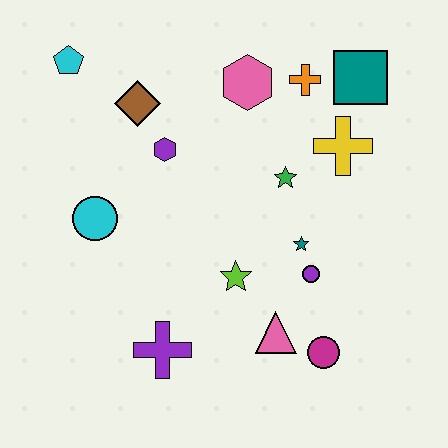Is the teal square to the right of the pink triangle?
Yes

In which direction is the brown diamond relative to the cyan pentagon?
The brown diamond is to the right of the cyan pentagon.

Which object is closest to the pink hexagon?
The orange cross is closest to the pink hexagon.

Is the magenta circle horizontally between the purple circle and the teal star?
No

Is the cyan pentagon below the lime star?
No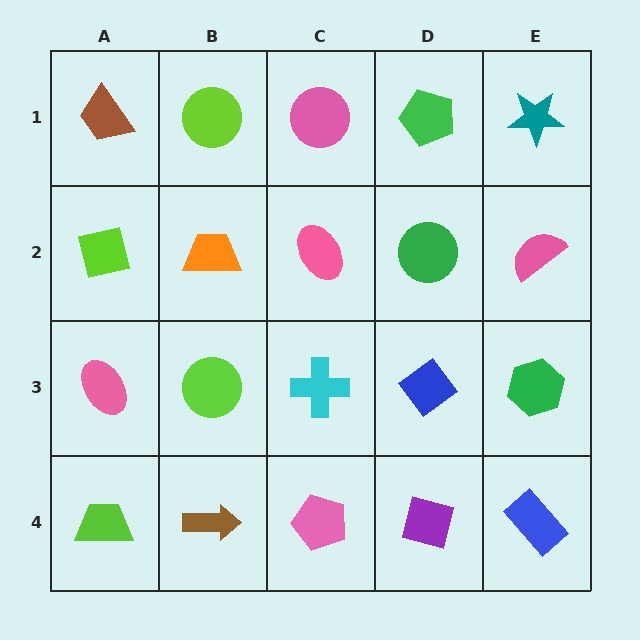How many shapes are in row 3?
5 shapes.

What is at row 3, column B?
A lime circle.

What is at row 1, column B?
A lime circle.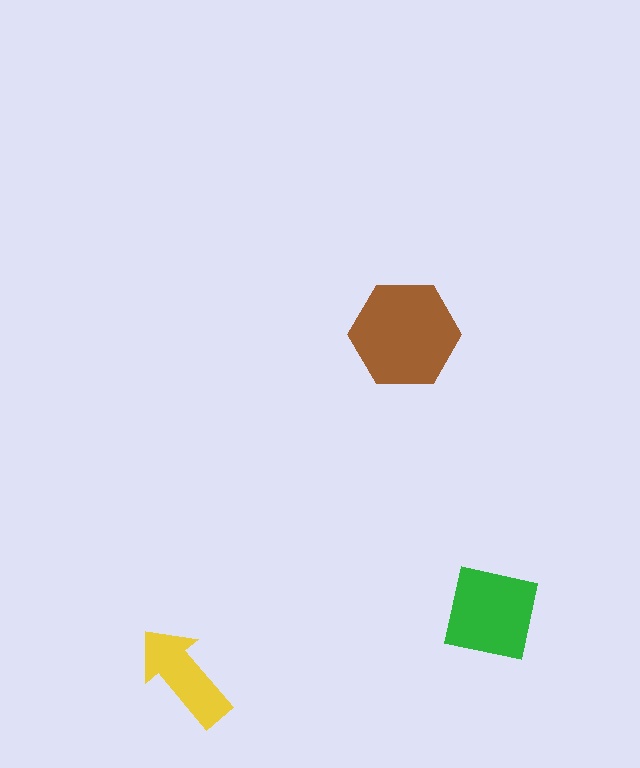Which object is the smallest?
The yellow arrow.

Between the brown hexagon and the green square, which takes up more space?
The brown hexagon.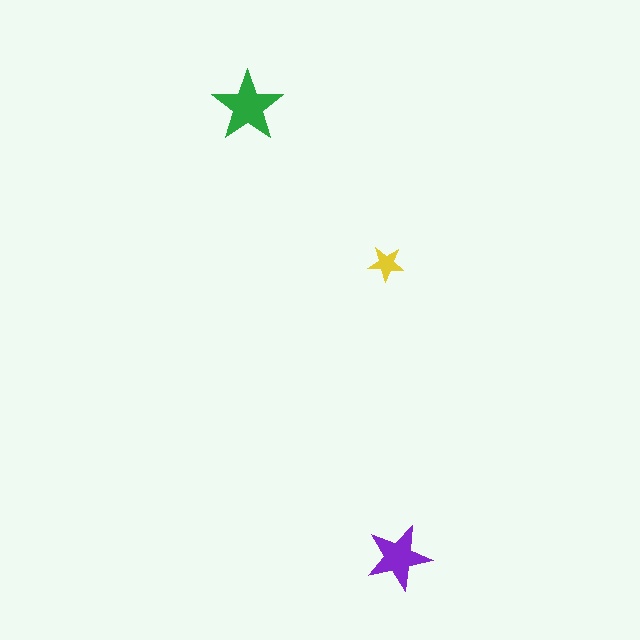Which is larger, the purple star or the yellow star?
The purple one.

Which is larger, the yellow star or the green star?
The green one.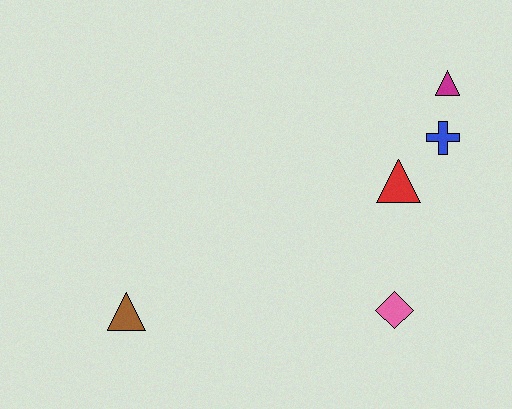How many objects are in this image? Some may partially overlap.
There are 5 objects.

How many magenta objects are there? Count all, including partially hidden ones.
There is 1 magenta object.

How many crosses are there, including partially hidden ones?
There is 1 cross.